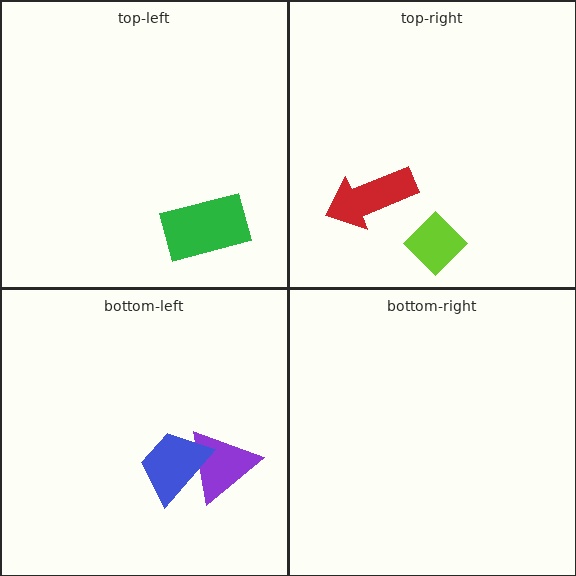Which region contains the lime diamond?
The top-right region.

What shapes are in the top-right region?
The red arrow, the lime diamond.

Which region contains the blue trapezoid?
The bottom-left region.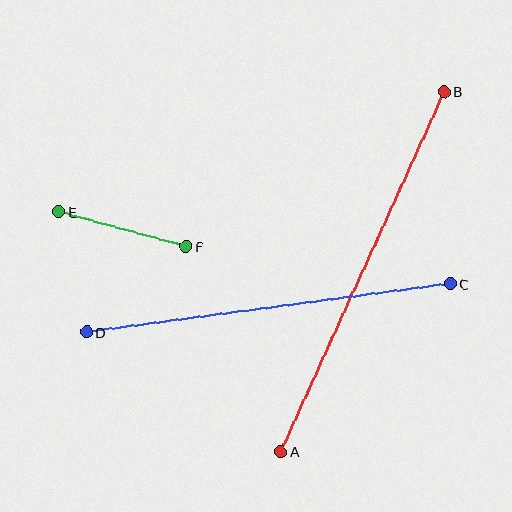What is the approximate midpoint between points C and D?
The midpoint is at approximately (268, 308) pixels.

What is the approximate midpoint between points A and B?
The midpoint is at approximately (362, 272) pixels.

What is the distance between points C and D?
The distance is approximately 367 pixels.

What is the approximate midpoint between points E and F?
The midpoint is at approximately (122, 229) pixels.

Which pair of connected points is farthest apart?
Points A and B are farthest apart.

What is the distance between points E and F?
The distance is approximately 132 pixels.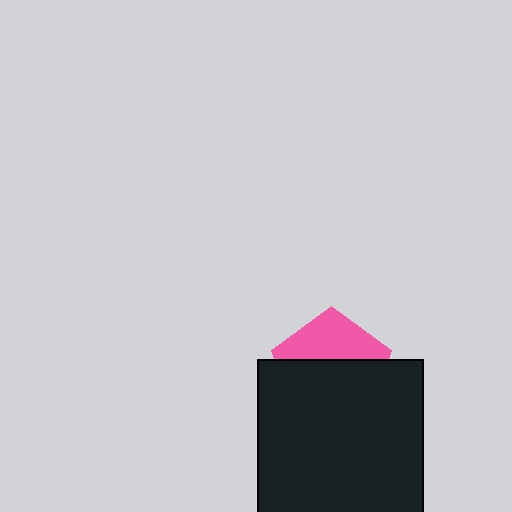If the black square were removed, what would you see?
You would see the complete pink pentagon.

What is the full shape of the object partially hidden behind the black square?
The partially hidden object is a pink pentagon.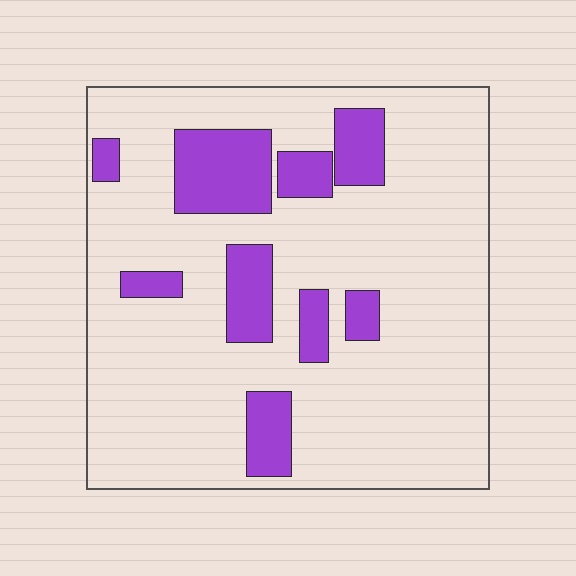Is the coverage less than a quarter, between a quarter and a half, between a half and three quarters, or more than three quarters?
Less than a quarter.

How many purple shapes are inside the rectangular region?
9.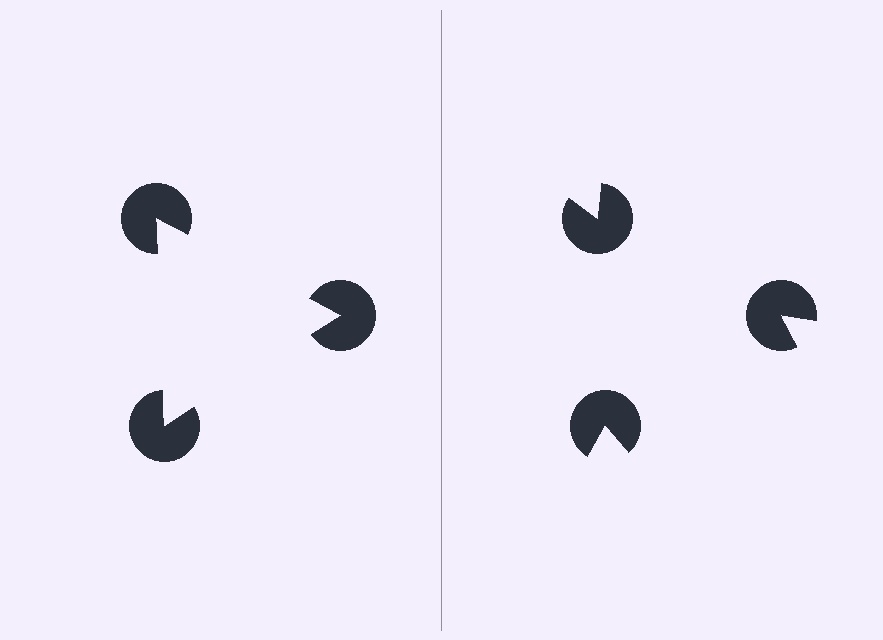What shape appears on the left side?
An illusory triangle.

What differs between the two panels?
The pac-man discs are positioned identically on both sides; only the wedge orientations differ. On the left they align to a triangle; on the right they are misaligned.